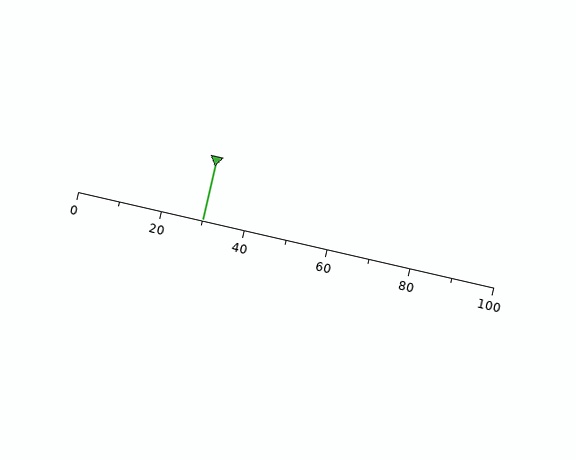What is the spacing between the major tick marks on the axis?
The major ticks are spaced 20 apart.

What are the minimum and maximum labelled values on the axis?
The axis runs from 0 to 100.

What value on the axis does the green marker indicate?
The marker indicates approximately 30.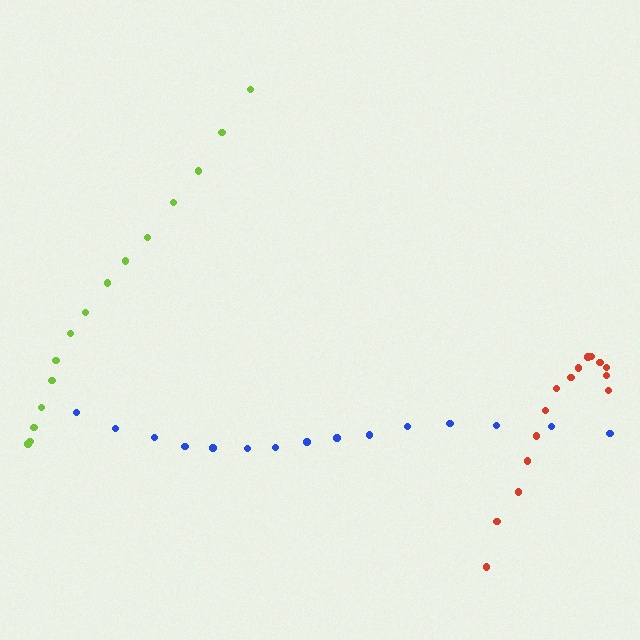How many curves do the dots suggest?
There are 3 distinct paths.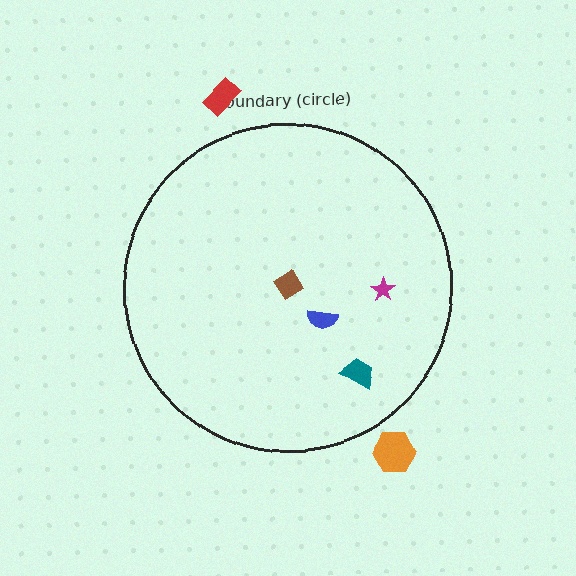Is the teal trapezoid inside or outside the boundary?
Inside.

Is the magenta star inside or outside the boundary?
Inside.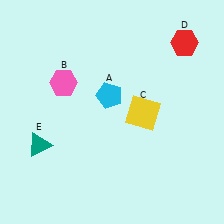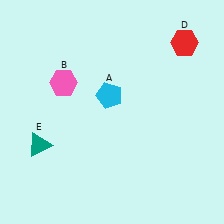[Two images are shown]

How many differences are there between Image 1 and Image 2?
There is 1 difference between the two images.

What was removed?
The yellow square (C) was removed in Image 2.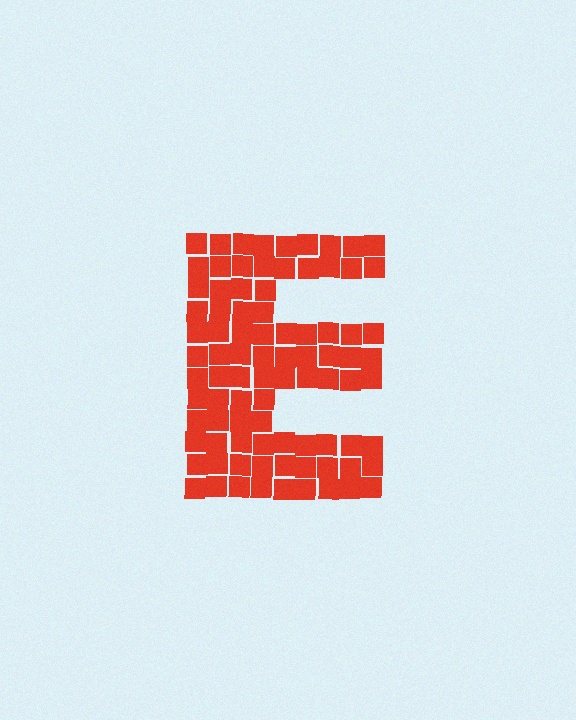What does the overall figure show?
The overall figure shows the letter E.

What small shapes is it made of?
It is made of small squares.